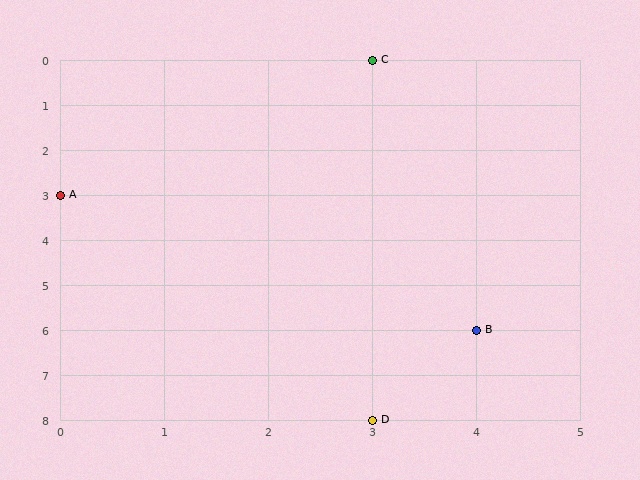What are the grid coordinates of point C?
Point C is at grid coordinates (3, 0).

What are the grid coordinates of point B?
Point B is at grid coordinates (4, 6).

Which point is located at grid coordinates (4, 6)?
Point B is at (4, 6).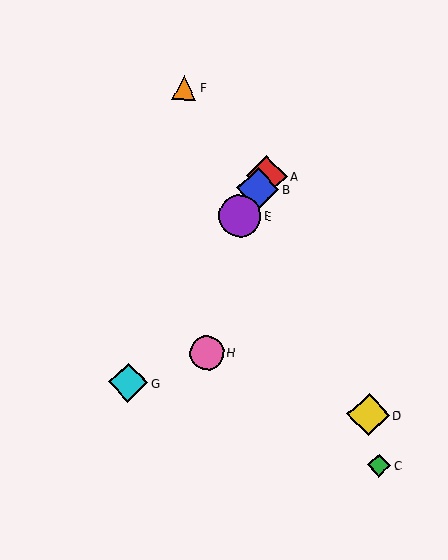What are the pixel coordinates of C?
Object C is at (379, 465).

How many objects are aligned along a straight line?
4 objects (A, B, E, G) are aligned along a straight line.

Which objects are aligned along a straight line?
Objects A, B, E, G are aligned along a straight line.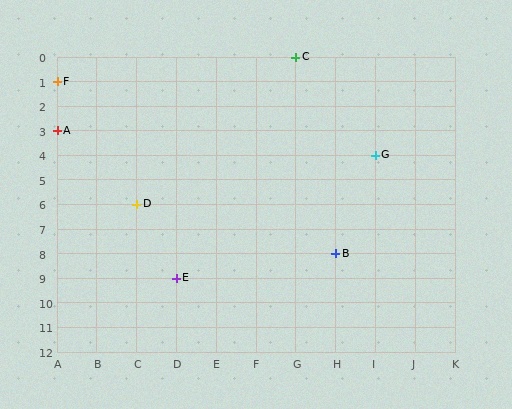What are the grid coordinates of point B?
Point B is at grid coordinates (H, 8).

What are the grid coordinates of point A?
Point A is at grid coordinates (A, 3).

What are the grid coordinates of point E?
Point E is at grid coordinates (D, 9).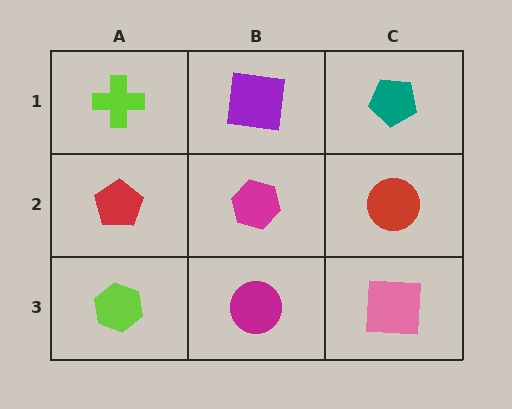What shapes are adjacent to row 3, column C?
A red circle (row 2, column C), a magenta circle (row 3, column B).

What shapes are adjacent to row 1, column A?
A red pentagon (row 2, column A), a purple square (row 1, column B).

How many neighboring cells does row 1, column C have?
2.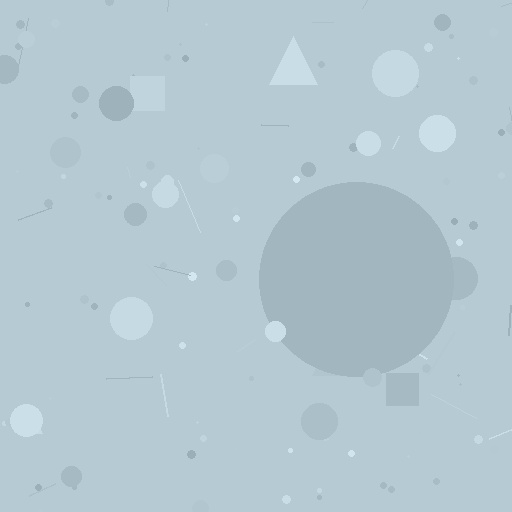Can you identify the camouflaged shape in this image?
The camouflaged shape is a circle.